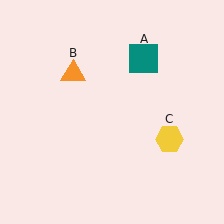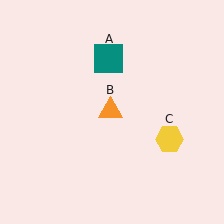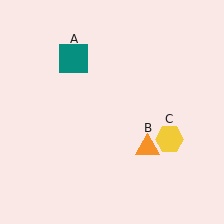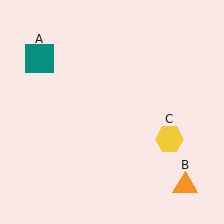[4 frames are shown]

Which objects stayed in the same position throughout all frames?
Yellow hexagon (object C) remained stationary.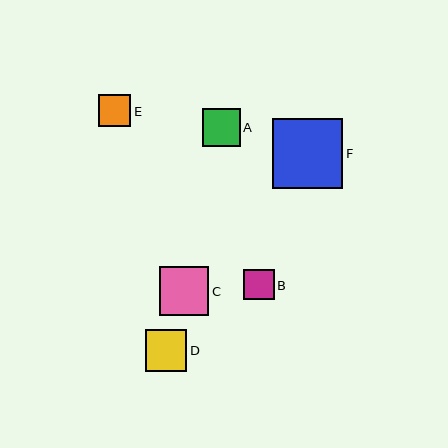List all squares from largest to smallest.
From largest to smallest: F, C, D, A, E, B.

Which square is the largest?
Square F is the largest with a size of approximately 70 pixels.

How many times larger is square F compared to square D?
Square F is approximately 1.7 times the size of square D.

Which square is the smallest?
Square B is the smallest with a size of approximately 31 pixels.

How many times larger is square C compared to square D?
Square C is approximately 1.2 times the size of square D.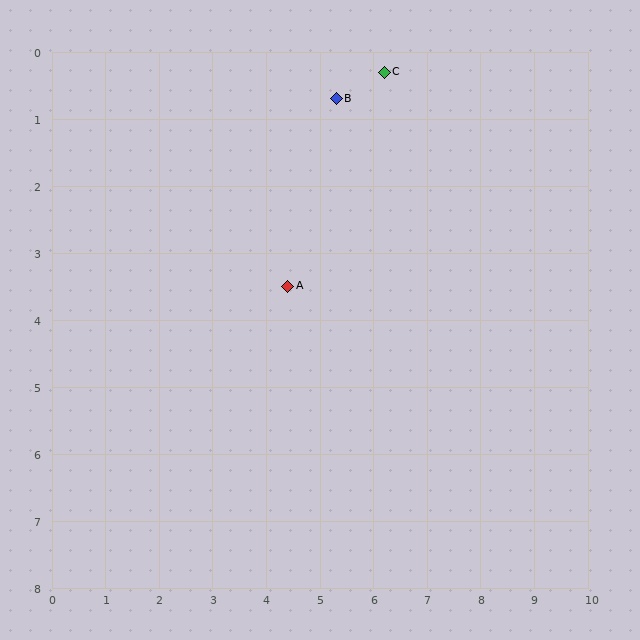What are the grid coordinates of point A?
Point A is at approximately (4.4, 3.5).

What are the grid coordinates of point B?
Point B is at approximately (5.3, 0.7).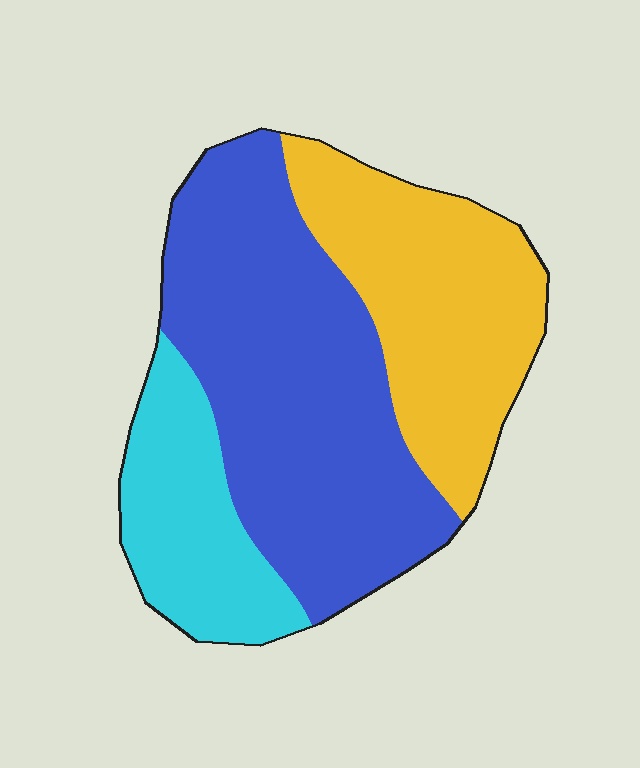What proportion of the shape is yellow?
Yellow covers 31% of the shape.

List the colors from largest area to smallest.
From largest to smallest: blue, yellow, cyan.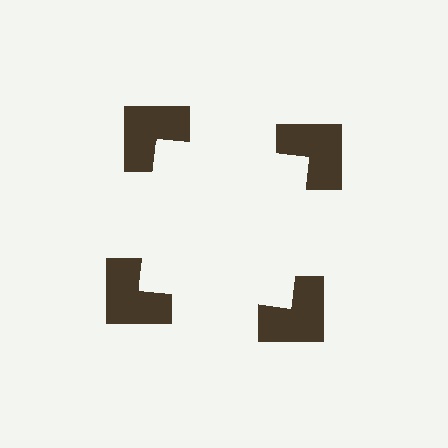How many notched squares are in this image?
There are 4 — one at each vertex of the illusory square.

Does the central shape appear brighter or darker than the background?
It typically appears slightly brighter than the background, even though no actual brightness change is drawn.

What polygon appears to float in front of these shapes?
An illusory square — its edges are inferred from the aligned wedge cuts in the notched squares, not physically drawn.